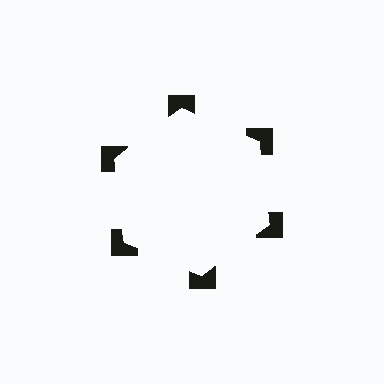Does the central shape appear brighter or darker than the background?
It typically appears slightly brighter than the background, even though no actual brightness change is drawn.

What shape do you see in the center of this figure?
An illusory hexagon — its edges are inferred from the aligned wedge cuts in the notched squares, not physically drawn.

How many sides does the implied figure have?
6 sides.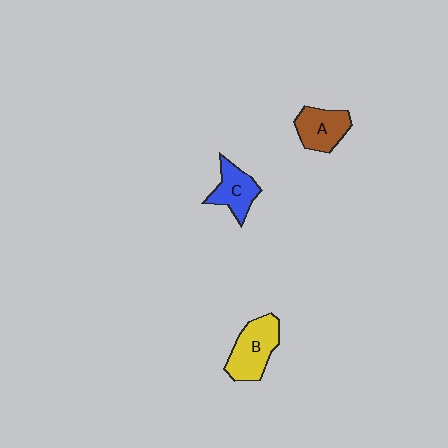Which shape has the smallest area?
Shape C (blue).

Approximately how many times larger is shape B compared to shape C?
Approximately 1.3 times.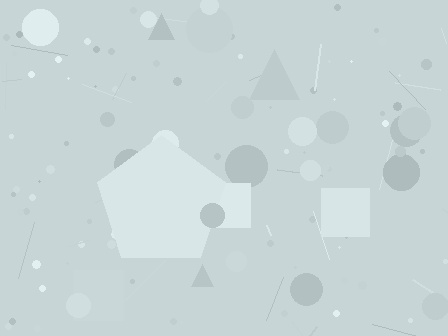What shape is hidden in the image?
A pentagon is hidden in the image.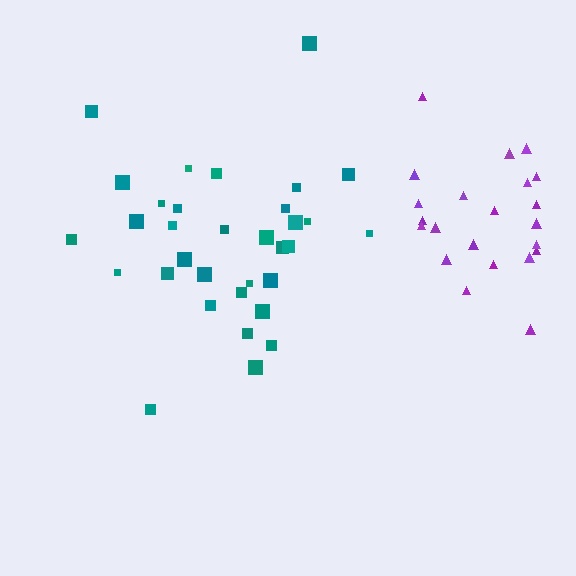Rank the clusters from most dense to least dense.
teal, purple.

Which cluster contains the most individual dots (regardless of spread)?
Teal (33).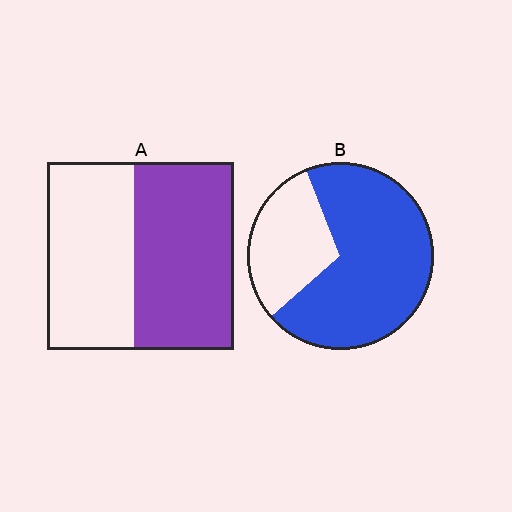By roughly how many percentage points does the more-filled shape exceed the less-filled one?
By roughly 15 percentage points (B over A).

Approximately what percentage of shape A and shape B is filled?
A is approximately 55% and B is approximately 70%.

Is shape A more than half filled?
Roughly half.